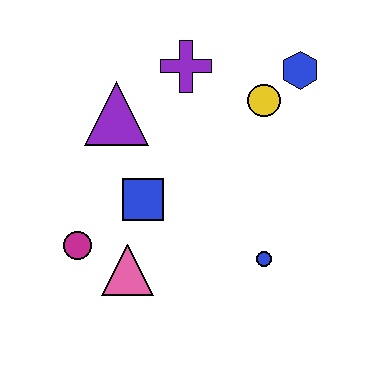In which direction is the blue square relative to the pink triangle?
The blue square is above the pink triangle.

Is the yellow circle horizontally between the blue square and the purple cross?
No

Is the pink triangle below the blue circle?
Yes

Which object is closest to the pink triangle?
The magenta circle is closest to the pink triangle.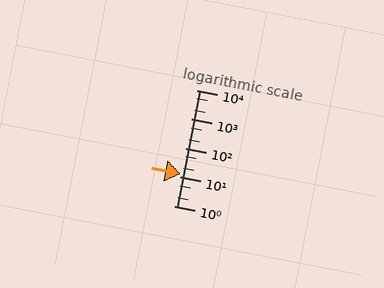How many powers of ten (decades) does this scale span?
The scale spans 4 decades, from 1 to 10000.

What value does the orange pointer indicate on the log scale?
The pointer indicates approximately 13.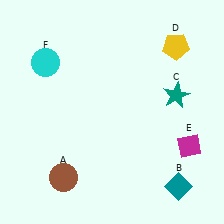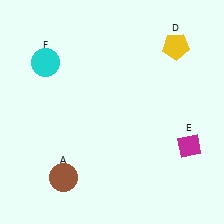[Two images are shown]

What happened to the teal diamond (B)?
The teal diamond (B) was removed in Image 2. It was in the bottom-right area of Image 1.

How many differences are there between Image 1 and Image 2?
There are 2 differences between the two images.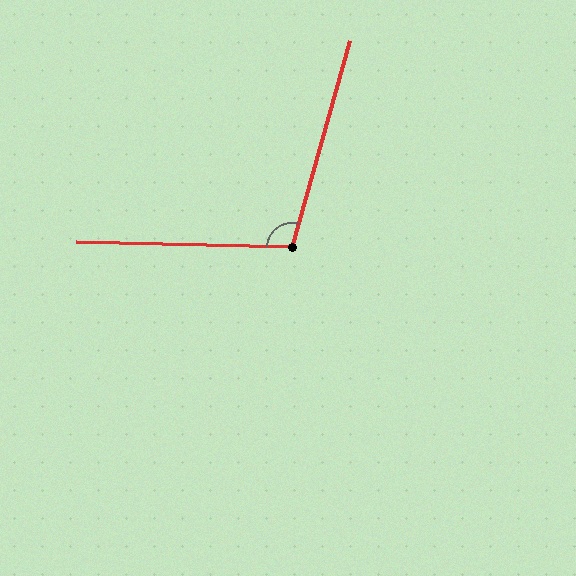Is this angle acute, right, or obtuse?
It is obtuse.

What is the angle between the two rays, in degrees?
Approximately 104 degrees.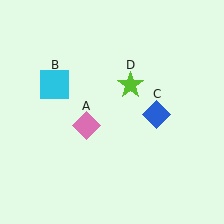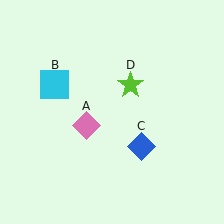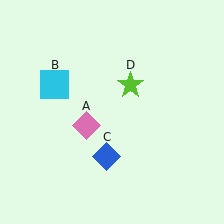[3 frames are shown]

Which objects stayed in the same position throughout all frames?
Pink diamond (object A) and cyan square (object B) and lime star (object D) remained stationary.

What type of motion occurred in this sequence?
The blue diamond (object C) rotated clockwise around the center of the scene.